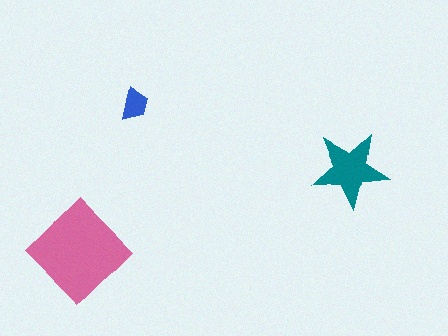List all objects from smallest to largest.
The blue trapezoid, the teal star, the pink diamond.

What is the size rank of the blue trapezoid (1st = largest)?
3rd.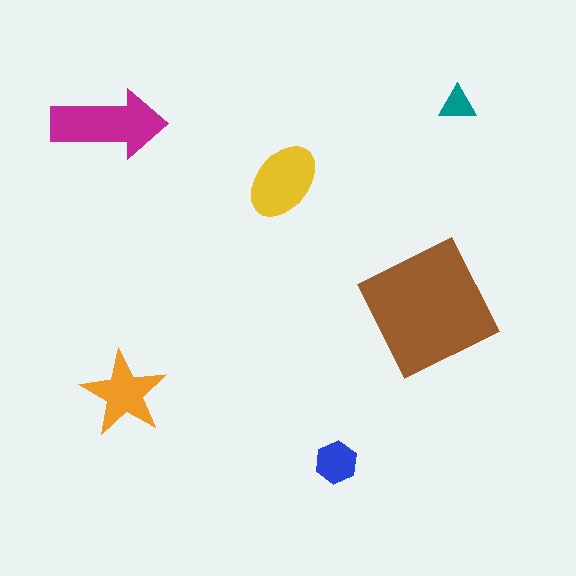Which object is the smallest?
The teal triangle.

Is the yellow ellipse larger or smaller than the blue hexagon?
Larger.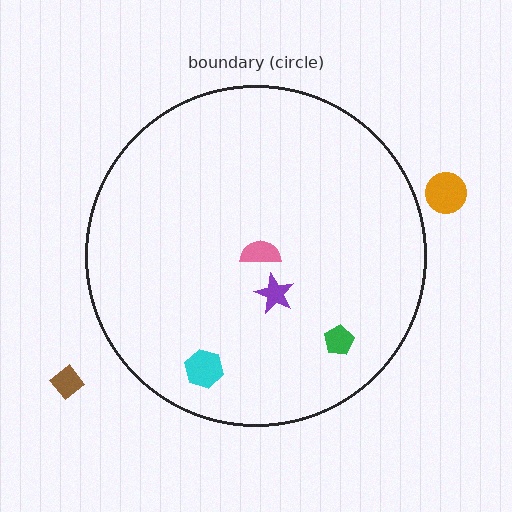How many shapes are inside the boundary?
4 inside, 2 outside.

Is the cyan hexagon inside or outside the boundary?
Inside.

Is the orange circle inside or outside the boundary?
Outside.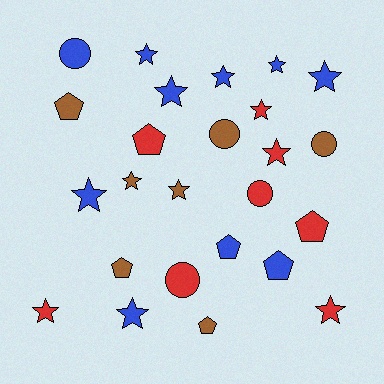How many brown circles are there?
There are 2 brown circles.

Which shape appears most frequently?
Star, with 13 objects.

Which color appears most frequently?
Blue, with 10 objects.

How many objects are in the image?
There are 25 objects.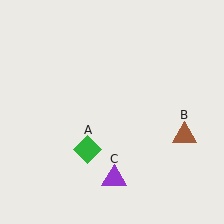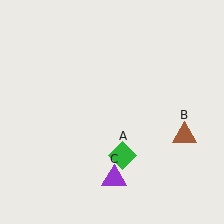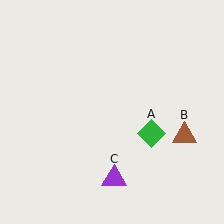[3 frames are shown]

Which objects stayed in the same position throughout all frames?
Brown triangle (object B) and purple triangle (object C) remained stationary.